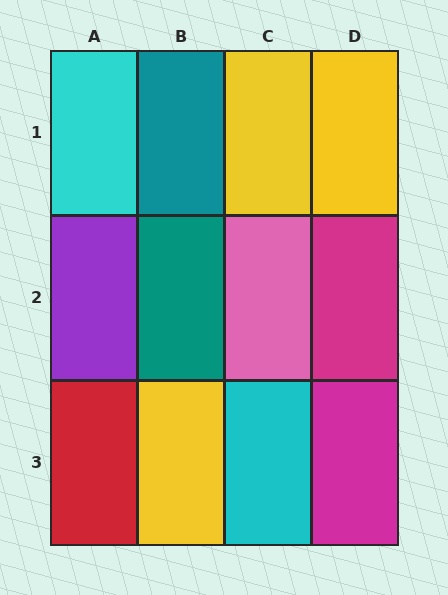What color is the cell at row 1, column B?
Teal.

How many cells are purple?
1 cell is purple.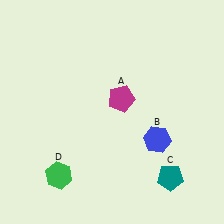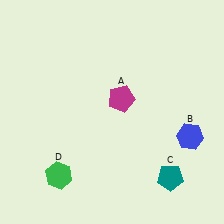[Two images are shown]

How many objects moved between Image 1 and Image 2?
1 object moved between the two images.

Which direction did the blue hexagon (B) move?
The blue hexagon (B) moved right.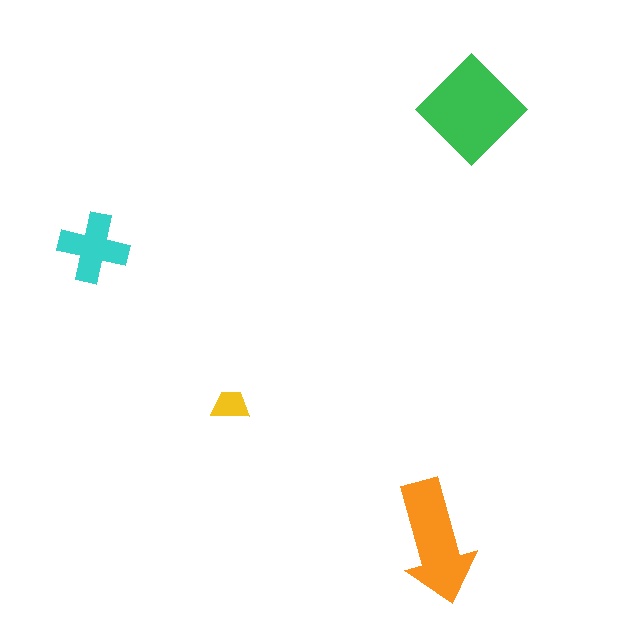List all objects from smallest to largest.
The yellow trapezoid, the cyan cross, the orange arrow, the green diamond.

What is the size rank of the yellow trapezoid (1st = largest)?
4th.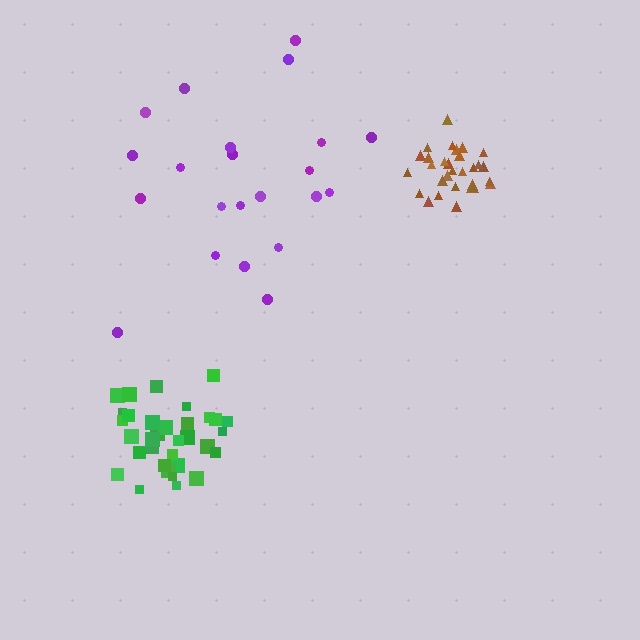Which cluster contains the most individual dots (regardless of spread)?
Green (34).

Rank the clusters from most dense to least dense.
brown, green, purple.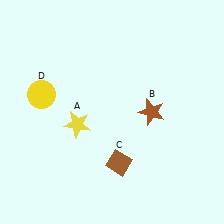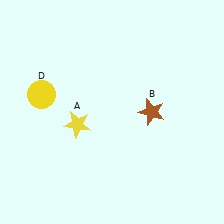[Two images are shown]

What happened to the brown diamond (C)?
The brown diamond (C) was removed in Image 2. It was in the bottom-right area of Image 1.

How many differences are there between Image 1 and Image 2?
There is 1 difference between the two images.